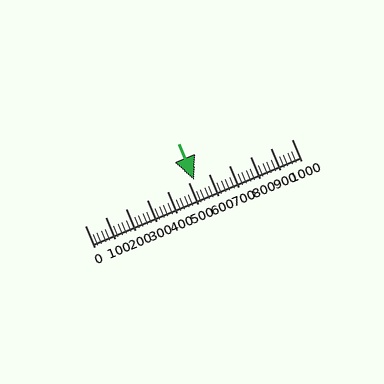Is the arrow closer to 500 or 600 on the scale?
The arrow is closer to 500.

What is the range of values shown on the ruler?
The ruler shows values from 0 to 1000.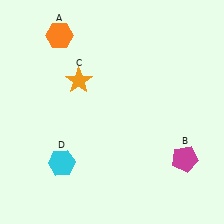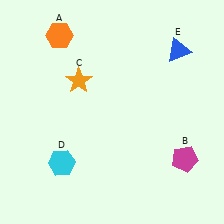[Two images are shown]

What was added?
A blue triangle (E) was added in Image 2.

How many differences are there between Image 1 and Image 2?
There is 1 difference between the two images.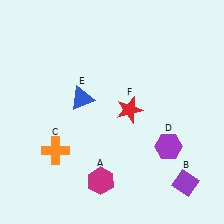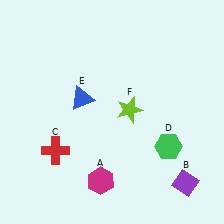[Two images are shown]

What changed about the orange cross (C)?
In Image 1, C is orange. In Image 2, it changed to red.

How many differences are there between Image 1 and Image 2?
There are 3 differences between the two images.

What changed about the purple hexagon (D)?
In Image 1, D is purple. In Image 2, it changed to green.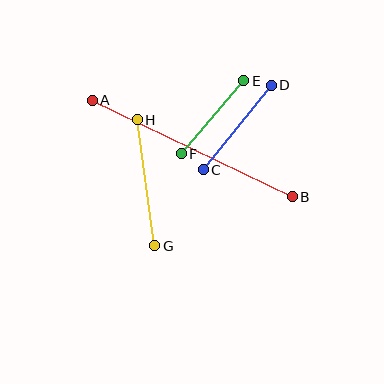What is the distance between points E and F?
The distance is approximately 96 pixels.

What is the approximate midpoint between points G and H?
The midpoint is at approximately (146, 183) pixels.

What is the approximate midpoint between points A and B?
The midpoint is at approximately (192, 149) pixels.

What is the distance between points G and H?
The distance is approximately 127 pixels.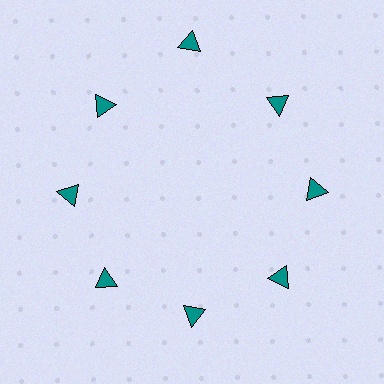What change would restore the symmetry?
The symmetry would be restored by moving it inward, back onto the ring so that all 8 triangles sit at equal angles and equal distance from the center.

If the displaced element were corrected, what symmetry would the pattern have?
It would have 8-fold rotational symmetry — the pattern would map onto itself every 45 degrees.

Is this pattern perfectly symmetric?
No. The 8 teal triangles are arranged in a ring, but one element near the 12 o'clock position is pushed outward from the center, breaking the 8-fold rotational symmetry.